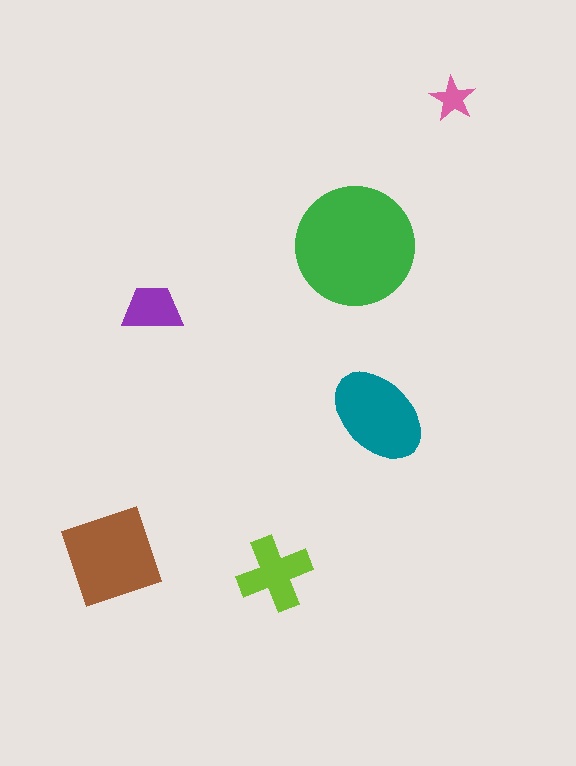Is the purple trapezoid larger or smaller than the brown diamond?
Smaller.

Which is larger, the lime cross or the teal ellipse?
The teal ellipse.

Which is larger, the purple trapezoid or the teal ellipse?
The teal ellipse.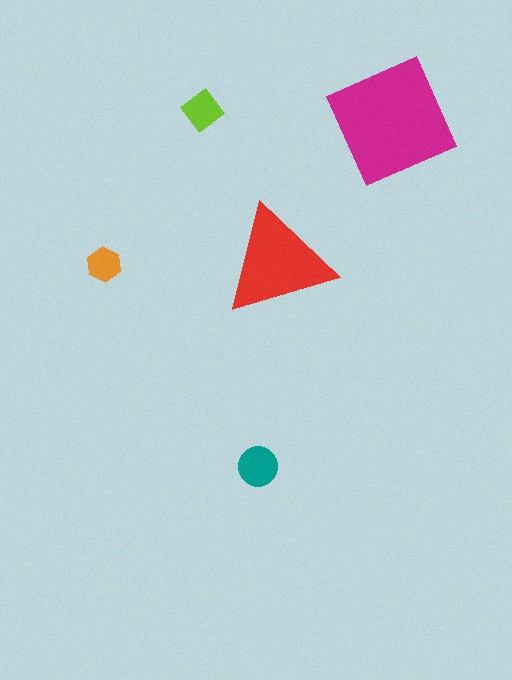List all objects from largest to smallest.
The magenta square, the red triangle, the teal circle, the lime diamond, the orange hexagon.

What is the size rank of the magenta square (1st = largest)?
1st.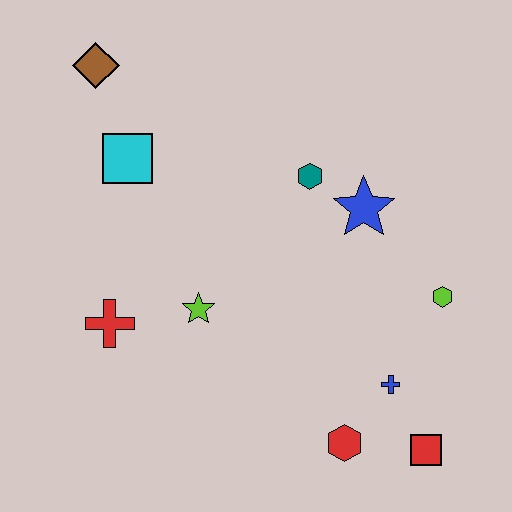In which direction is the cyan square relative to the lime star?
The cyan square is above the lime star.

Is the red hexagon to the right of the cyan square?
Yes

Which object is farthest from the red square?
The brown diamond is farthest from the red square.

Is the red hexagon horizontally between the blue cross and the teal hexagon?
Yes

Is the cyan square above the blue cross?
Yes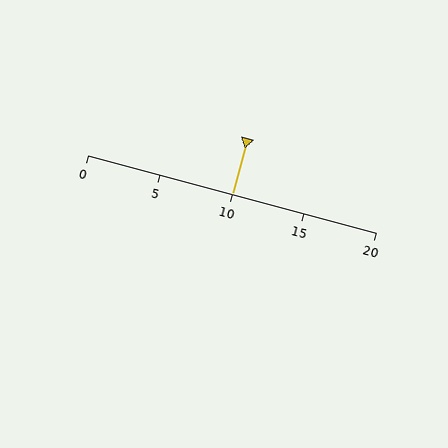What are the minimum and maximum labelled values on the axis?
The axis runs from 0 to 20.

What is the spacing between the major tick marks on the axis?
The major ticks are spaced 5 apart.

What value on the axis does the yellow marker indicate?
The marker indicates approximately 10.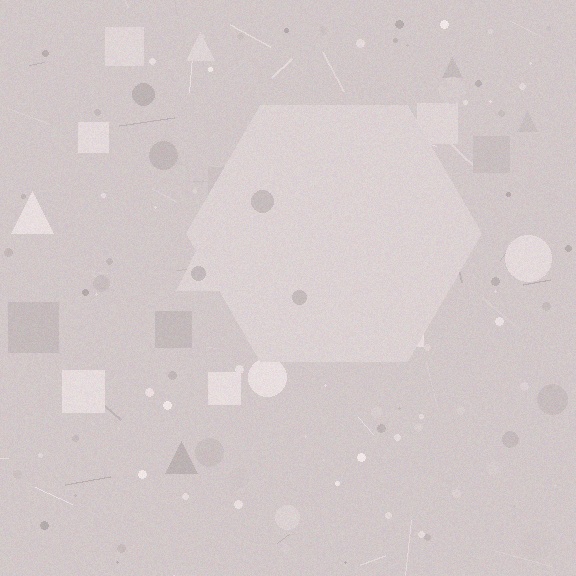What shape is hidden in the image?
A hexagon is hidden in the image.